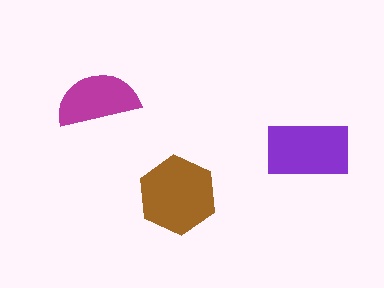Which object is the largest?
The brown hexagon.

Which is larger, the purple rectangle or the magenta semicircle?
The purple rectangle.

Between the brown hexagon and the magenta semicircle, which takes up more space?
The brown hexagon.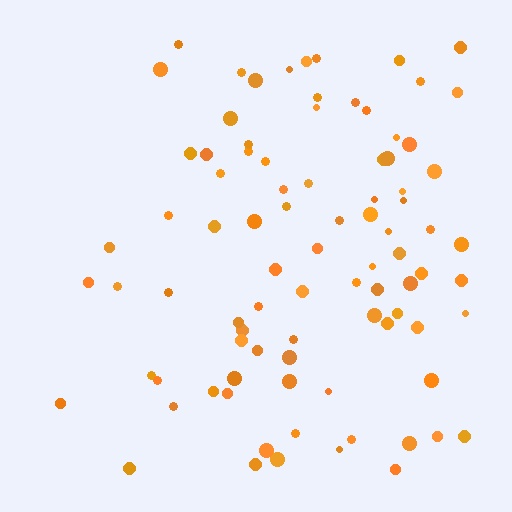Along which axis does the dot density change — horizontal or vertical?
Horizontal.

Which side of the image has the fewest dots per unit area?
The left.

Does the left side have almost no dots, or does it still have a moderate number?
Still a moderate number, just noticeably fewer than the right.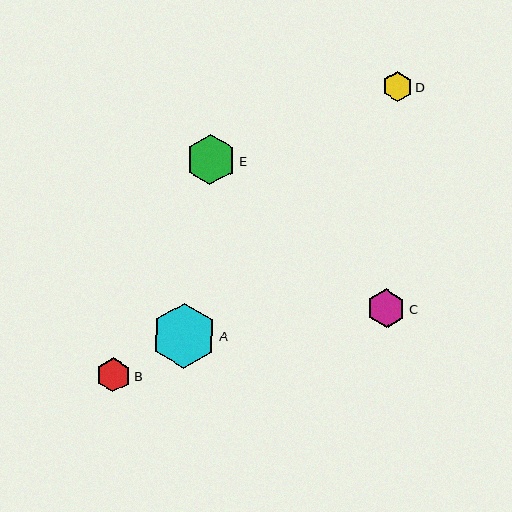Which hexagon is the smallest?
Hexagon D is the smallest with a size of approximately 30 pixels.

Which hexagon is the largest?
Hexagon A is the largest with a size of approximately 65 pixels.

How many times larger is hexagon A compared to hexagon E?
Hexagon A is approximately 1.3 times the size of hexagon E.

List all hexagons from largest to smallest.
From largest to smallest: A, E, C, B, D.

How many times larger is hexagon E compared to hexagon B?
Hexagon E is approximately 1.5 times the size of hexagon B.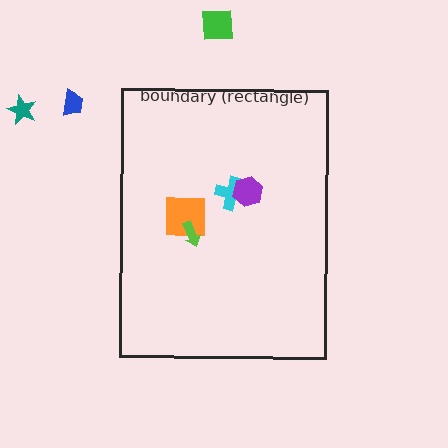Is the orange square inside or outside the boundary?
Inside.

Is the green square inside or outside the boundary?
Outside.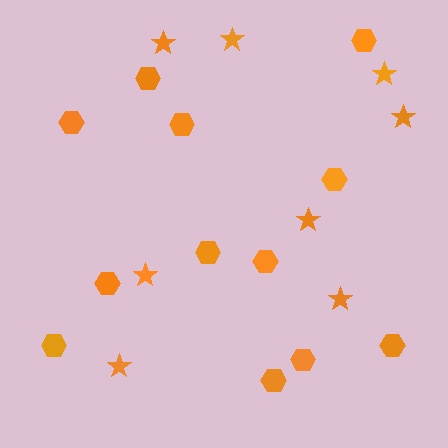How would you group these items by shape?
There are 2 groups: one group of hexagons (12) and one group of stars (8).